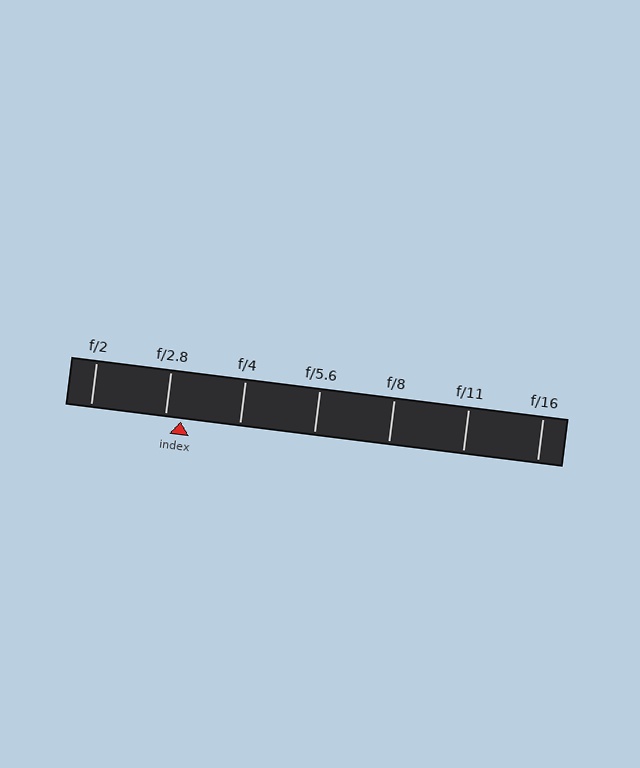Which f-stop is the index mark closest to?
The index mark is closest to f/2.8.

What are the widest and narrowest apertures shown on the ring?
The widest aperture shown is f/2 and the narrowest is f/16.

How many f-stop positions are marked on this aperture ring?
There are 7 f-stop positions marked.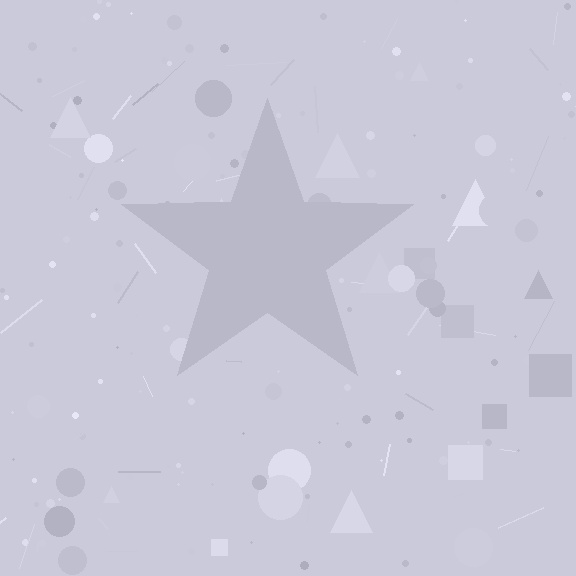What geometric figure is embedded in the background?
A star is embedded in the background.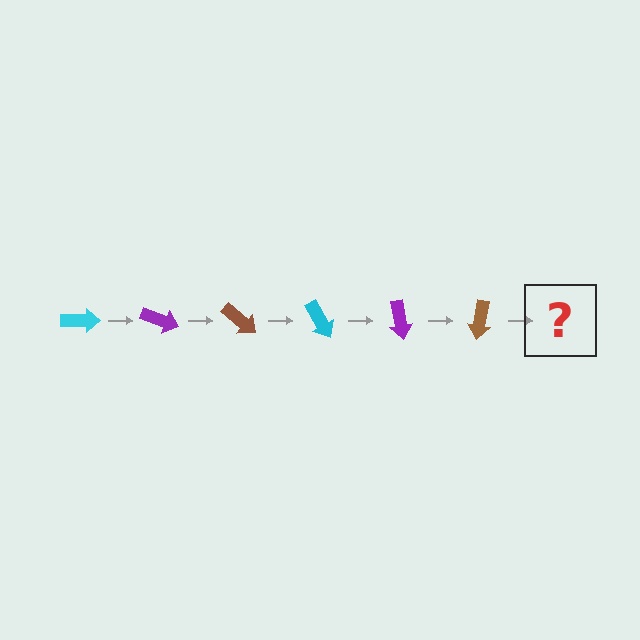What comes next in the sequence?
The next element should be a cyan arrow, rotated 120 degrees from the start.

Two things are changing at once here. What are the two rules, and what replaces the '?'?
The two rules are that it rotates 20 degrees each step and the color cycles through cyan, purple, and brown. The '?' should be a cyan arrow, rotated 120 degrees from the start.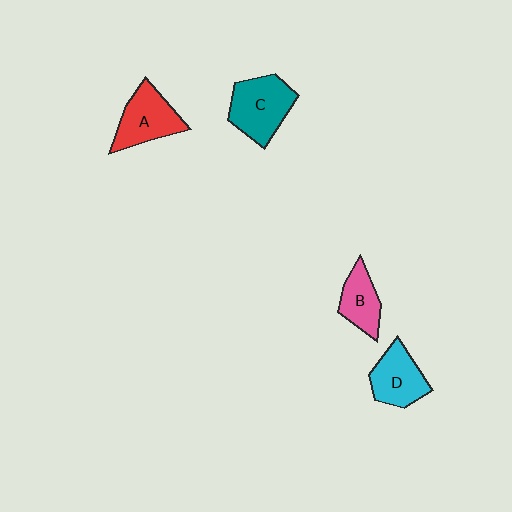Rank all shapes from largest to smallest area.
From largest to smallest: C (teal), A (red), D (cyan), B (pink).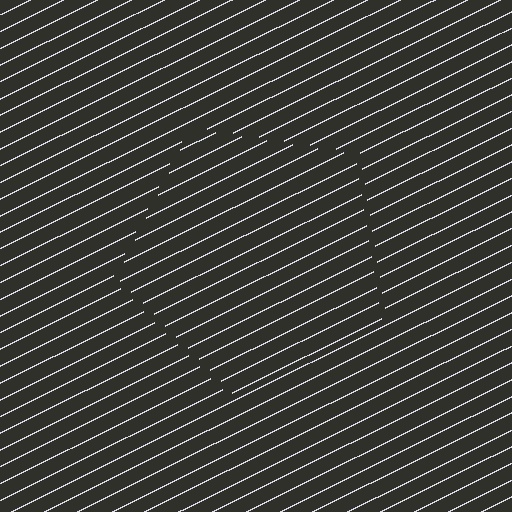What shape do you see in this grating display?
An illusory pentagon. The interior of the shape contains the same grating, shifted by half a period — the contour is defined by the phase discontinuity where line-ends from the inner and outer gratings abut.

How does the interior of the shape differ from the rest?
The interior of the shape contains the same grating, shifted by half a period — the contour is defined by the phase discontinuity where line-ends from the inner and outer gratings abut.